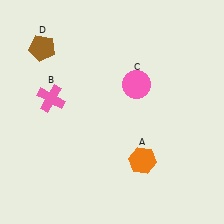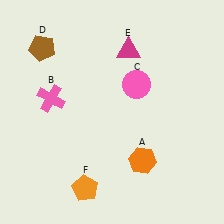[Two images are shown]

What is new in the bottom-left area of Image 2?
An orange pentagon (F) was added in the bottom-left area of Image 2.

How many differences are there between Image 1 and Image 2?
There are 2 differences between the two images.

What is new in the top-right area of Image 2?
A magenta triangle (E) was added in the top-right area of Image 2.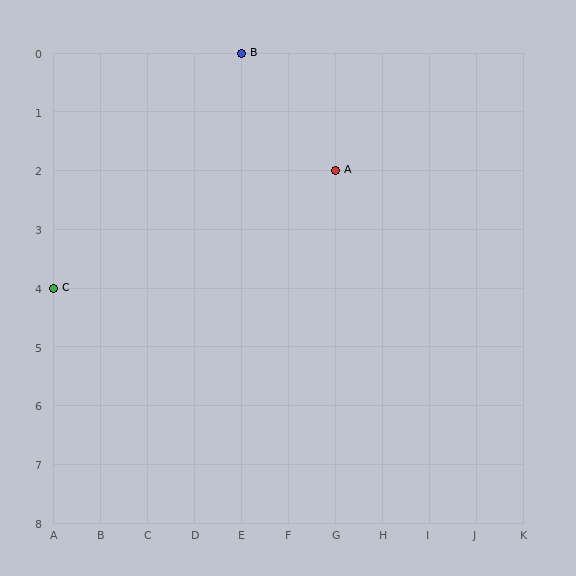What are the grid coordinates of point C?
Point C is at grid coordinates (A, 4).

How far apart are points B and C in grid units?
Points B and C are 4 columns and 4 rows apart (about 5.7 grid units diagonally).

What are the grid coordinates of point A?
Point A is at grid coordinates (G, 2).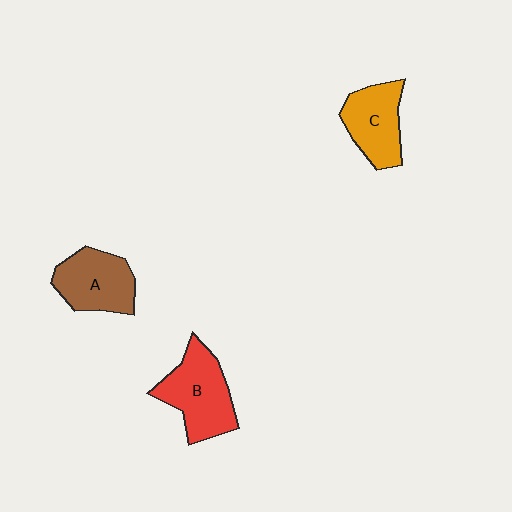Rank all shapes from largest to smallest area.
From largest to smallest: B (red), A (brown), C (orange).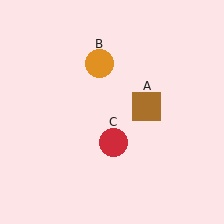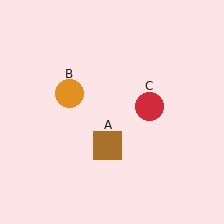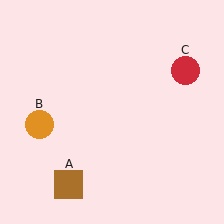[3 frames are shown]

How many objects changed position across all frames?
3 objects changed position: brown square (object A), orange circle (object B), red circle (object C).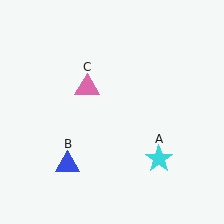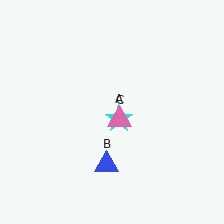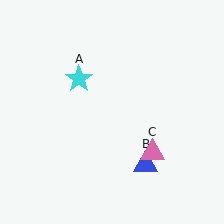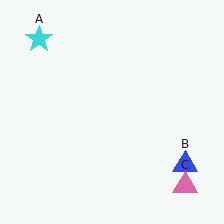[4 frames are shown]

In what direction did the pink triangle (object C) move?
The pink triangle (object C) moved down and to the right.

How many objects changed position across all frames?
3 objects changed position: cyan star (object A), blue triangle (object B), pink triangle (object C).